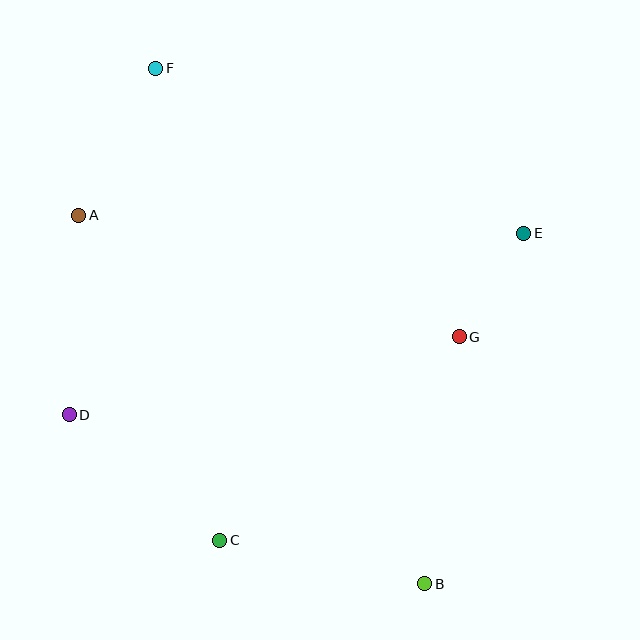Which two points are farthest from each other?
Points B and F are farthest from each other.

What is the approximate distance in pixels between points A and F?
The distance between A and F is approximately 166 pixels.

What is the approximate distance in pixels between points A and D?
The distance between A and D is approximately 200 pixels.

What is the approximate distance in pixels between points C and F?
The distance between C and F is approximately 476 pixels.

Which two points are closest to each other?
Points E and G are closest to each other.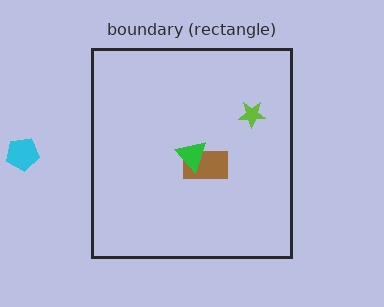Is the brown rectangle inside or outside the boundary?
Inside.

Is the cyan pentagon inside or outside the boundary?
Outside.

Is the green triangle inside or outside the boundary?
Inside.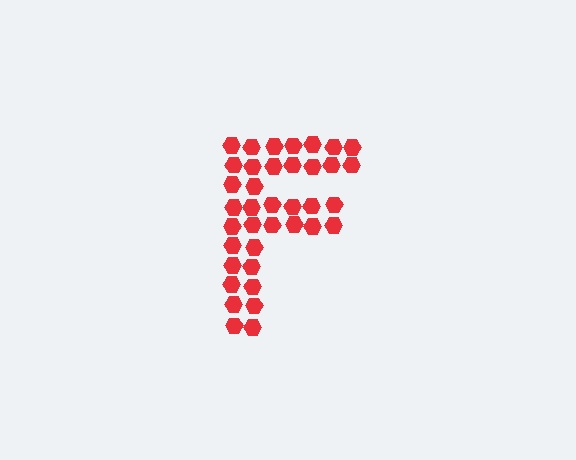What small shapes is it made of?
It is made of small hexagons.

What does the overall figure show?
The overall figure shows the letter F.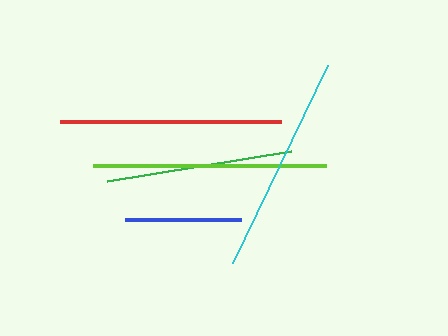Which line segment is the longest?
The lime line is the longest at approximately 233 pixels.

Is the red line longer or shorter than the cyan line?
The red line is longer than the cyan line.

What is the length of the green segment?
The green segment is approximately 187 pixels long.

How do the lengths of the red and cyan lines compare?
The red and cyan lines are approximately the same length.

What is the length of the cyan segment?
The cyan segment is approximately 220 pixels long.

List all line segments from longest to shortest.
From longest to shortest: lime, red, cyan, green, blue.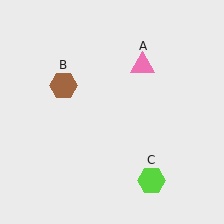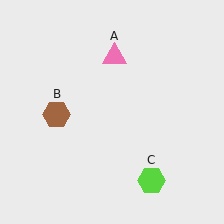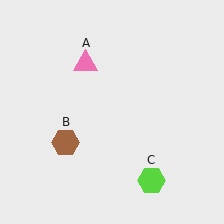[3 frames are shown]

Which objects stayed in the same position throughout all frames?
Lime hexagon (object C) remained stationary.